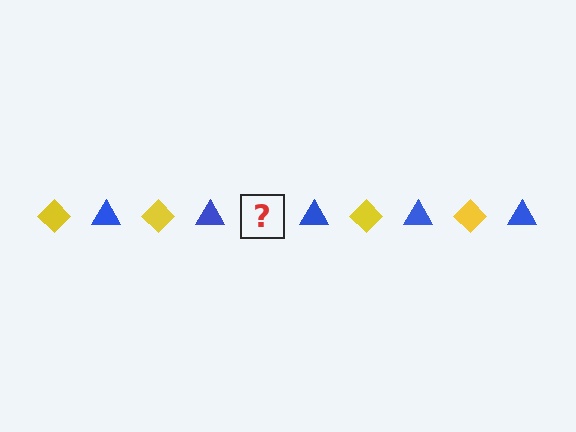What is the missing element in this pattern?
The missing element is a yellow diamond.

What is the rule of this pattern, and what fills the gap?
The rule is that the pattern alternates between yellow diamond and blue triangle. The gap should be filled with a yellow diamond.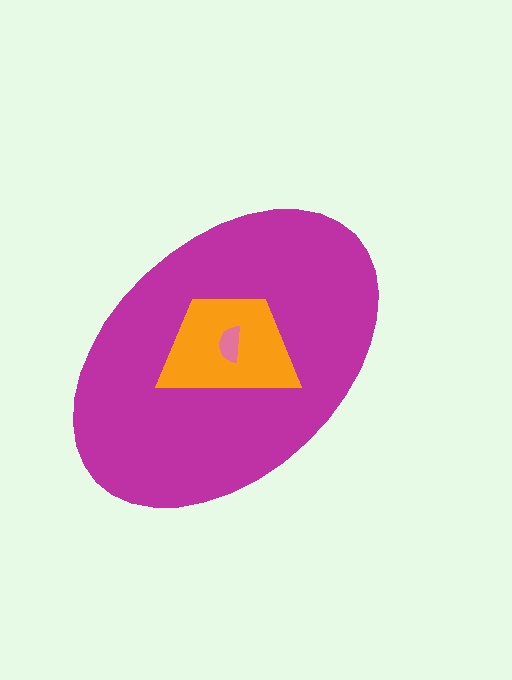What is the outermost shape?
The magenta ellipse.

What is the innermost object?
The pink semicircle.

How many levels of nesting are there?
3.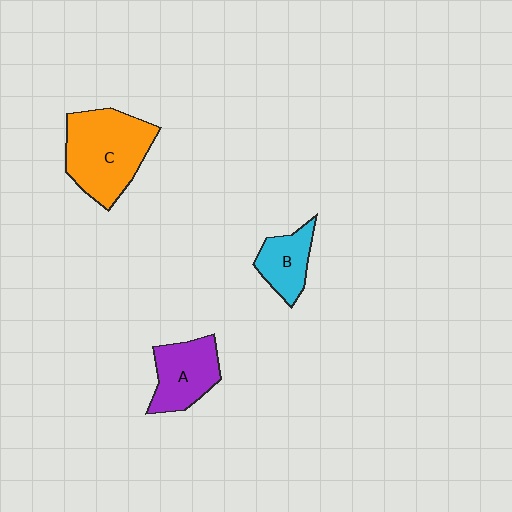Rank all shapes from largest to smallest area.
From largest to smallest: C (orange), A (purple), B (cyan).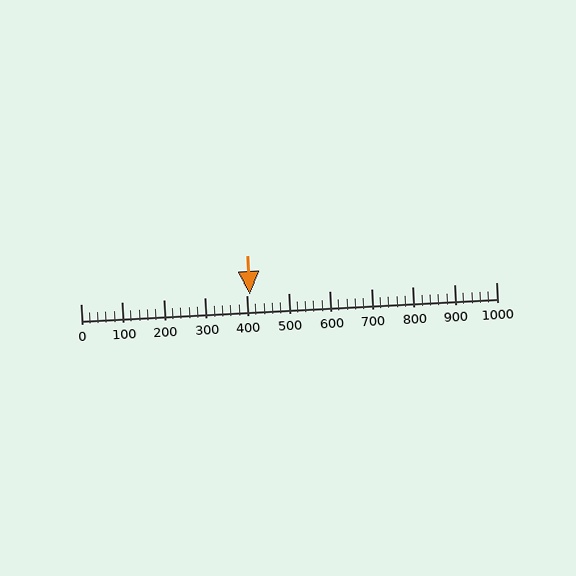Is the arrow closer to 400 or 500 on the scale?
The arrow is closer to 400.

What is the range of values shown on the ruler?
The ruler shows values from 0 to 1000.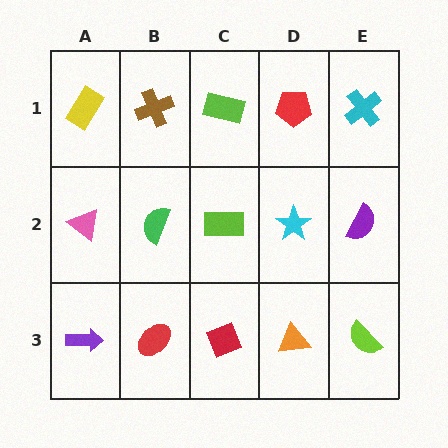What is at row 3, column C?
A red diamond.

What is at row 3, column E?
A lime semicircle.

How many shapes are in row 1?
5 shapes.